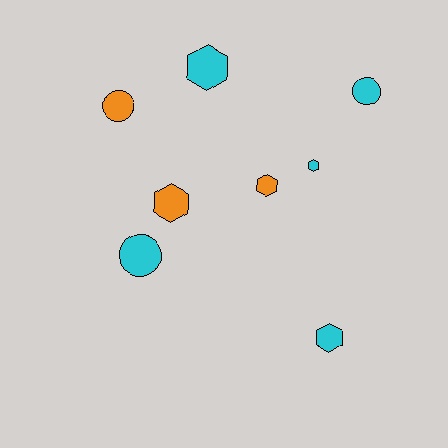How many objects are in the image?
There are 8 objects.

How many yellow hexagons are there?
There are no yellow hexagons.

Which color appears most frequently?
Cyan, with 5 objects.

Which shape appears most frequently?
Hexagon, with 5 objects.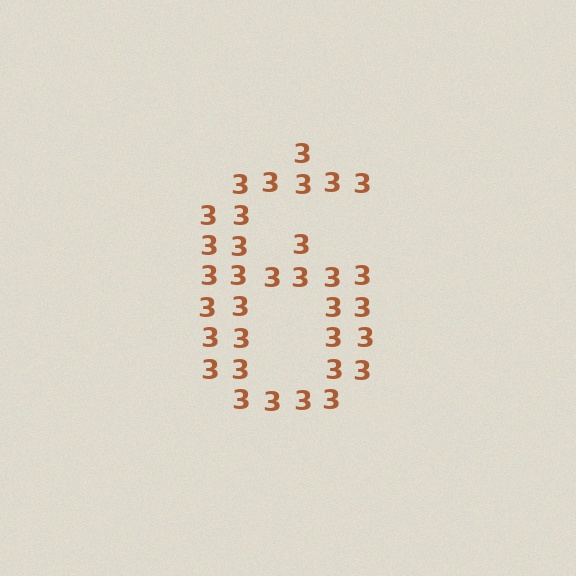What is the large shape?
The large shape is the digit 6.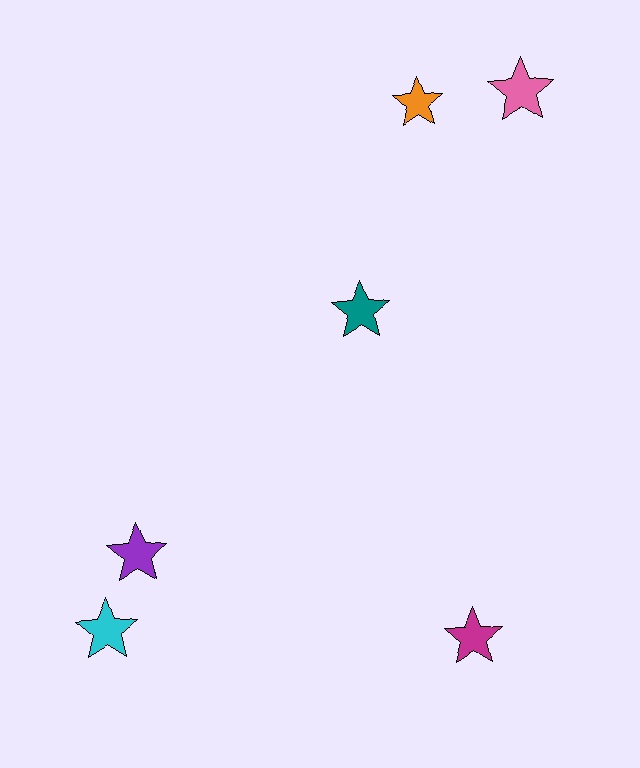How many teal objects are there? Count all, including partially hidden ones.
There is 1 teal object.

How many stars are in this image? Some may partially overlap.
There are 6 stars.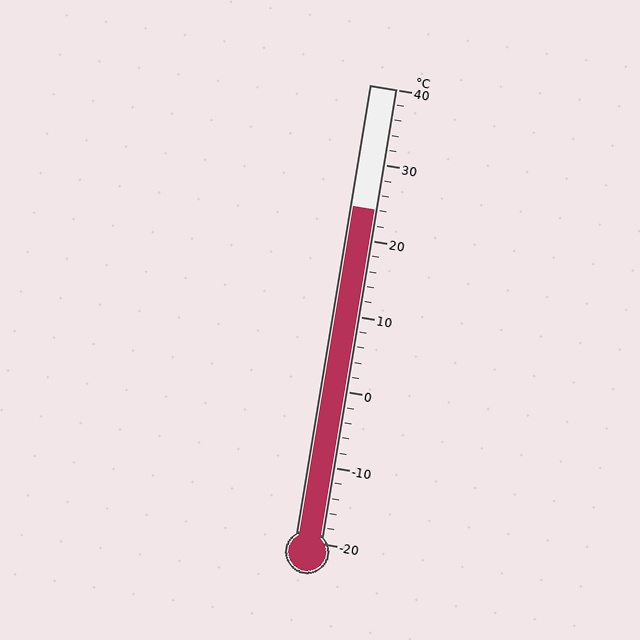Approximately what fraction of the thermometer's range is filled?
The thermometer is filled to approximately 75% of its range.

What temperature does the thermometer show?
The thermometer shows approximately 24°C.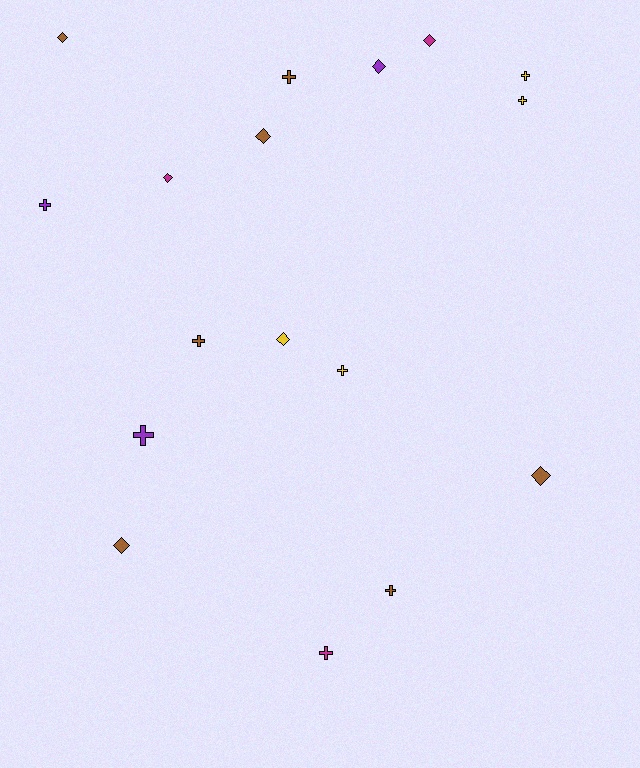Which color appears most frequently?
Brown, with 7 objects.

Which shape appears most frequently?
Cross, with 9 objects.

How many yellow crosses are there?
There are 3 yellow crosses.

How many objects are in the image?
There are 17 objects.